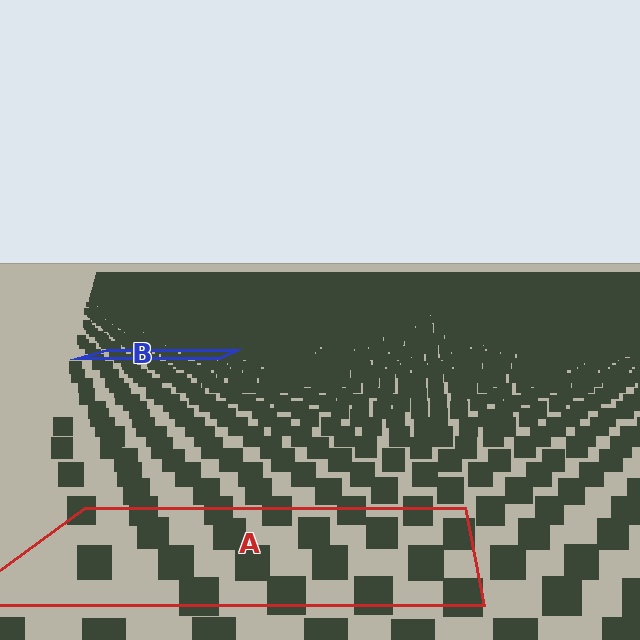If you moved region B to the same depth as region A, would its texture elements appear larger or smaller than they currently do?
They would appear larger. At a closer depth, the same texture elements are projected at a bigger on-screen size.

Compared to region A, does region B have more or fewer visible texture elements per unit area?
Region B has more texture elements per unit area — they are packed more densely because it is farther away.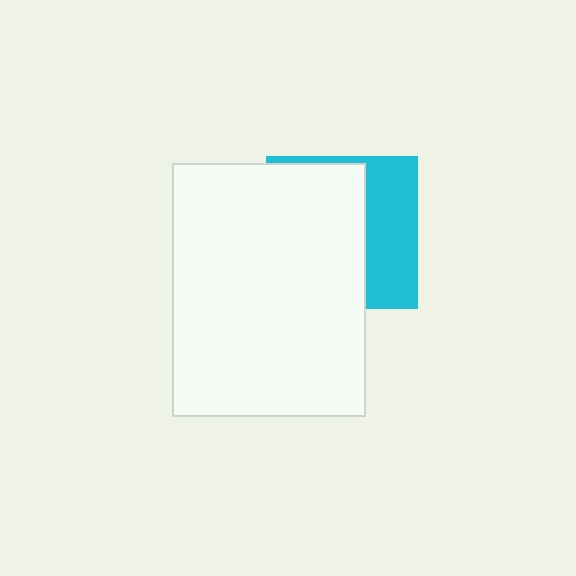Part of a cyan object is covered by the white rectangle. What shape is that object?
It is a square.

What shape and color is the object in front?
The object in front is a white rectangle.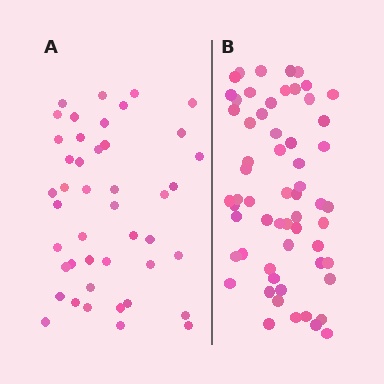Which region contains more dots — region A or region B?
Region B (the right region) has more dots.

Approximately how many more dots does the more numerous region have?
Region B has approximately 15 more dots than region A.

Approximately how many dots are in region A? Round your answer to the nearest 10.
About 40 dots. (The exact count is 44, which rounds to 40.)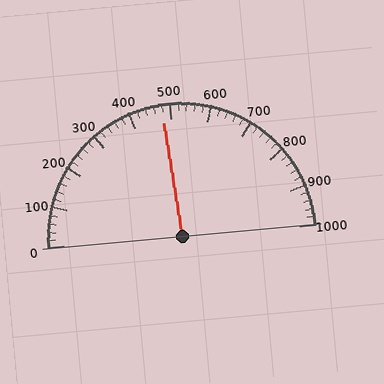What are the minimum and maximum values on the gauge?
The gauge ranges from 0 to 1000.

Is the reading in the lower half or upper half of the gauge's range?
The reading is in the lower half of the range (0 to 1000).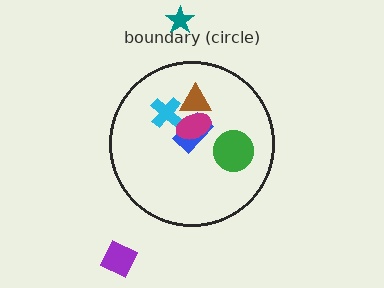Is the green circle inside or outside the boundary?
Inside.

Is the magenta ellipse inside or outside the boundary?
Inside.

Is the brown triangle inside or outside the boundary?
Inside.